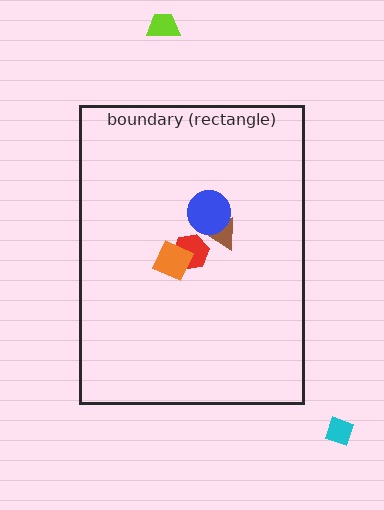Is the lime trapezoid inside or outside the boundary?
Outside.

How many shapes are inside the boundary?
4 inside, 2 outside.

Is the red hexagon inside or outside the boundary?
Inside.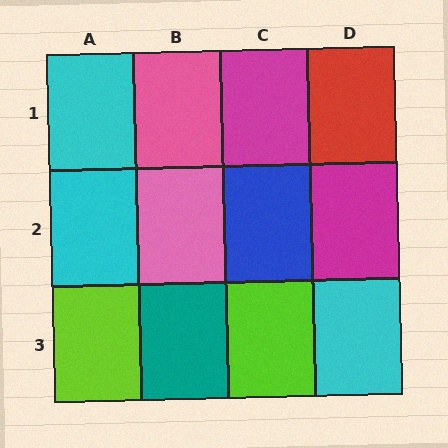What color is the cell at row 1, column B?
Pink.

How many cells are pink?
2 cells are pink.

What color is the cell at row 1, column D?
Red.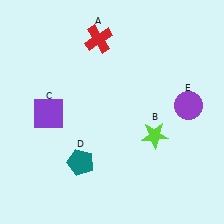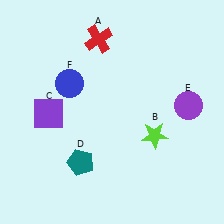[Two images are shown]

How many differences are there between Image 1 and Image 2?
There is 1 difference between the two images.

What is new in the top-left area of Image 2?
A blue circle (F) was added in the top-left area of Image 2.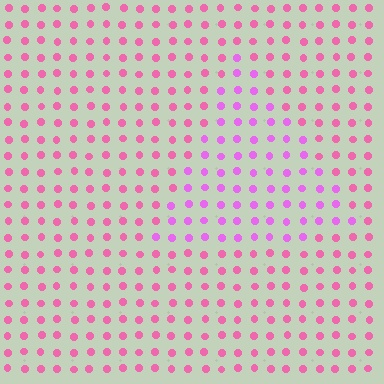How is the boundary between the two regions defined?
The boundary is defined purely by a slight shift in hue (about 33 degrees). Spacing, size, and orientation are identical on both sides.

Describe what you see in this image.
The image is filled with small pink elements in a uniform arrangement. A triangle-shaped region is visible where the elements are tinted to a slightly different hue, forming a subtle color boundary.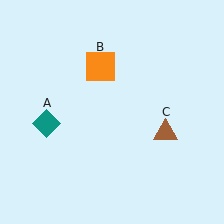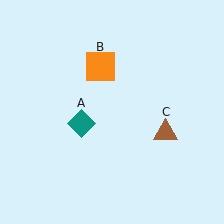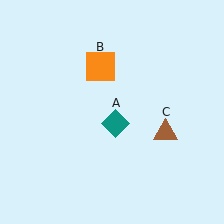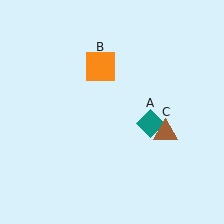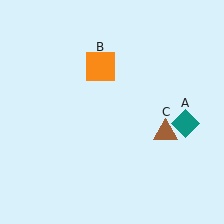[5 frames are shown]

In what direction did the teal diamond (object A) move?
The teal diamond (object A) moved right.